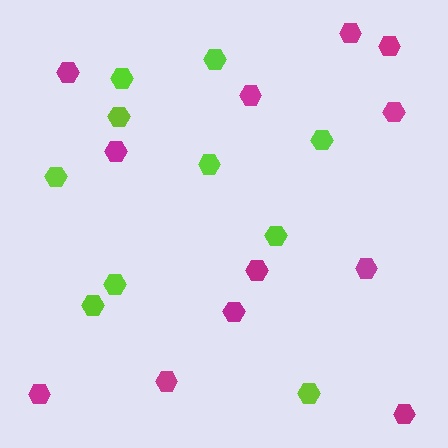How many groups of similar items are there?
There are 2 groups: one group of lime hexagons (10) and one group of magenta hexagons (12).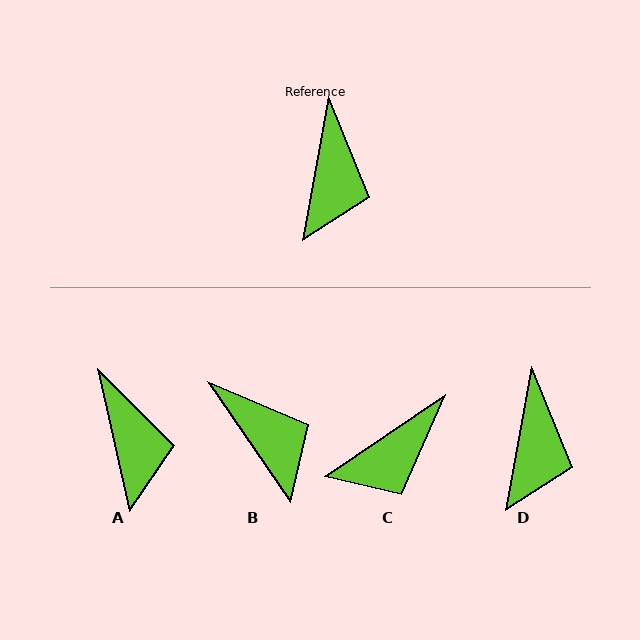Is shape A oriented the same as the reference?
No, it is off by about 23 degrees.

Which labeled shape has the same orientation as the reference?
D.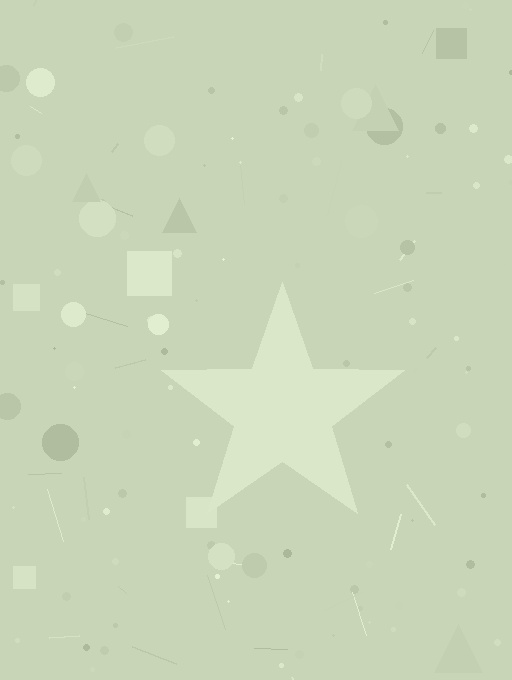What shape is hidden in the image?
A star is hidden in the image.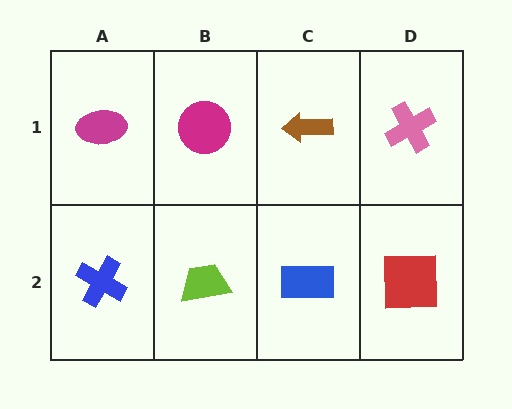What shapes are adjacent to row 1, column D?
A red square (row 2, column D), a brown arrow (row 1, column C).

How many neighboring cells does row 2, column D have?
2.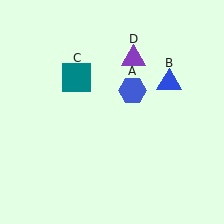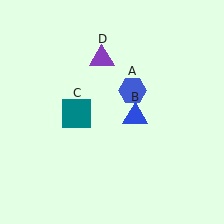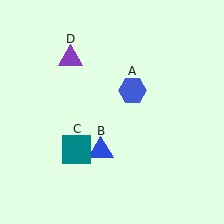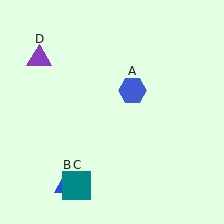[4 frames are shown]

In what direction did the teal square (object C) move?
The teal square (object C) moved down.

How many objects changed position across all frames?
3 objects changed position: blue triangle (object B), teal square (object C), purple triangle (object D).